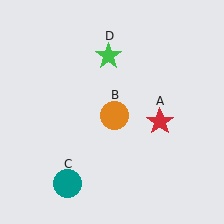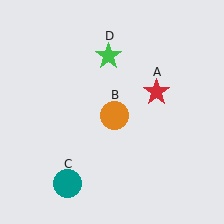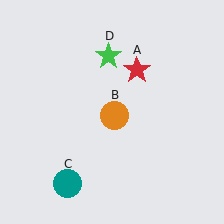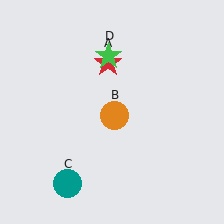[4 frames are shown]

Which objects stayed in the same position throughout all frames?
Orange circle (object B) and teal circle (object C) and green star (object D) remained stationary.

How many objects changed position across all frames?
1 object changed position: red star (object A).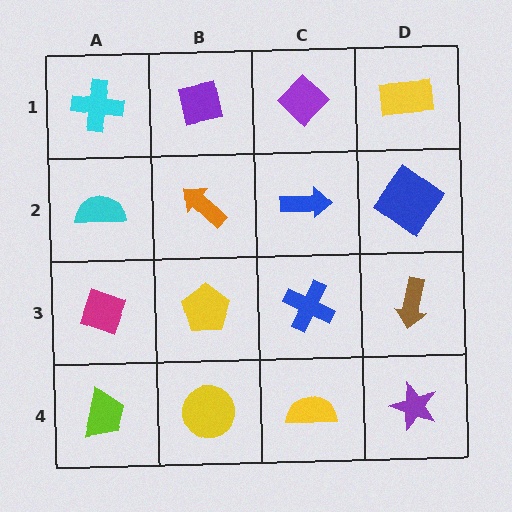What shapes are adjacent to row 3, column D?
A blue diamond (row 2, column D), a purple star (row 4, column D), a blue cross (row 3, column C).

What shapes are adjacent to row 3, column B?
An orange arrow (row 2, column B), a yellow circle (row 4, column B), a magenta diamond (row 3, column A), a blue cross (row 3, column C).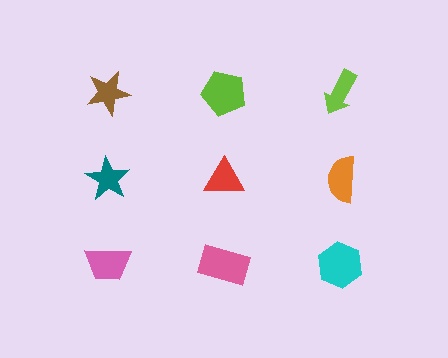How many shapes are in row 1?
3 shapes.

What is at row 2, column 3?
An orange semicircle.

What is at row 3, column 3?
A cyan hexagon.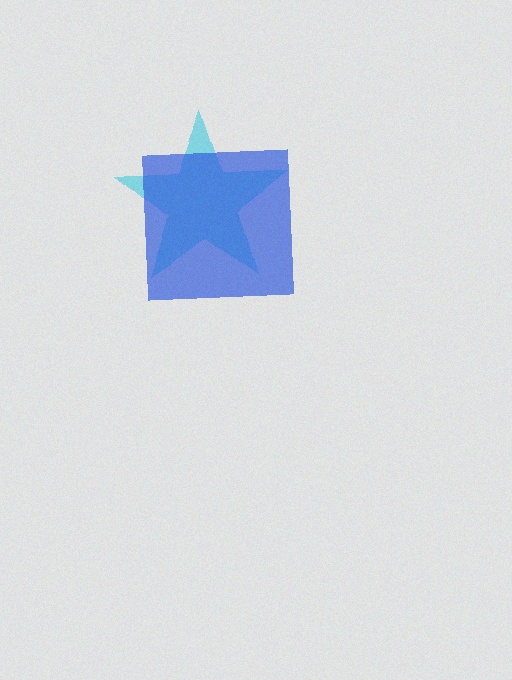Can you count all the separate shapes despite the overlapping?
Yes, there are 2 separate shapes.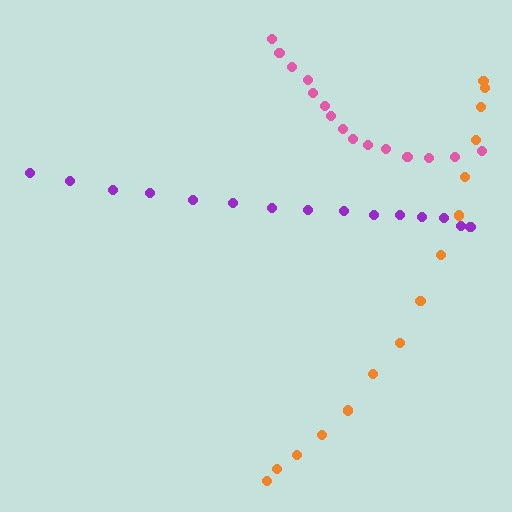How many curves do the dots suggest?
There are 3 distinct paths.